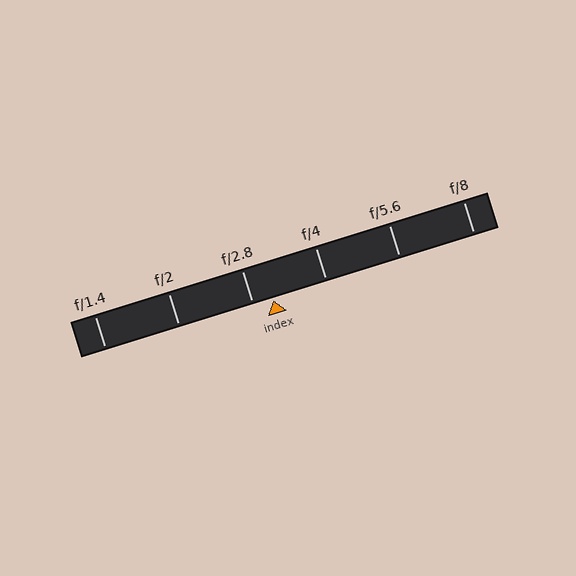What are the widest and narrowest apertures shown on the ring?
The widest aperture shown is f/1.4 and the narrowest is f/8.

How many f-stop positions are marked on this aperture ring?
There are 6 f-stop positions marked.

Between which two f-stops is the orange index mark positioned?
The index mark is between f/2.8 and f/4.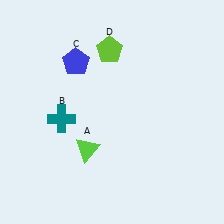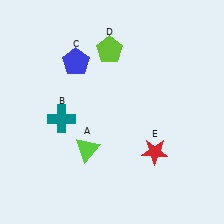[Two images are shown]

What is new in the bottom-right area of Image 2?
A red star (E) was added in the bottom-right area of Image 2.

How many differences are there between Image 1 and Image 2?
There is 1 difference between the two images.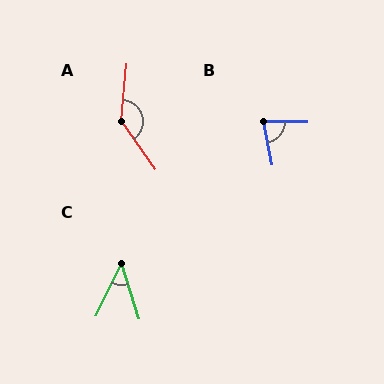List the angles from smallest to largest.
C (44°), B (79°), A (140°).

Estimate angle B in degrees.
Approximately 79 degrees.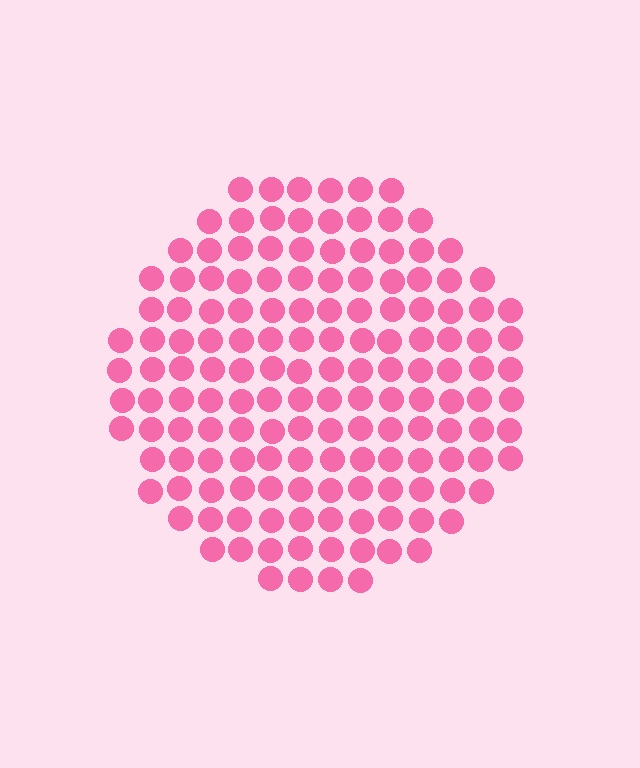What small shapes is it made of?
It is made of small circles.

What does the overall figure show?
The overall figure shows a circle.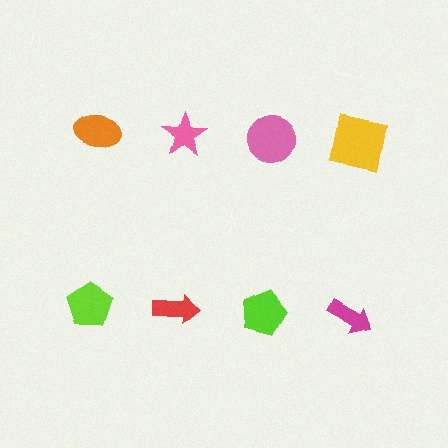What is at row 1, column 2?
A pink star.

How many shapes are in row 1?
4 shapes.